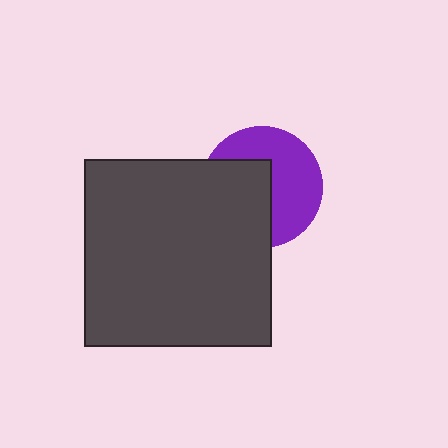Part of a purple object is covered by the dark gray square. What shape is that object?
It is a circle.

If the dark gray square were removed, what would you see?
You would see the complete purple circle.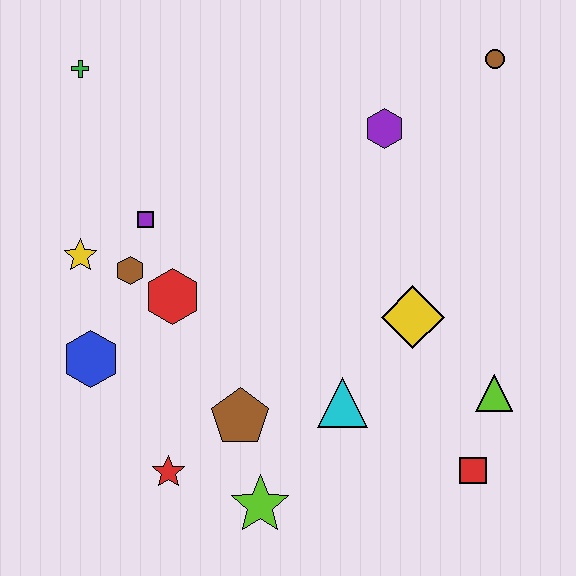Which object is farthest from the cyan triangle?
The green cross is farthest from the cyan triangle.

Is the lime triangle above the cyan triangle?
Yes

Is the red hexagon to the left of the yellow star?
No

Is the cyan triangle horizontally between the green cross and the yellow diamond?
Yes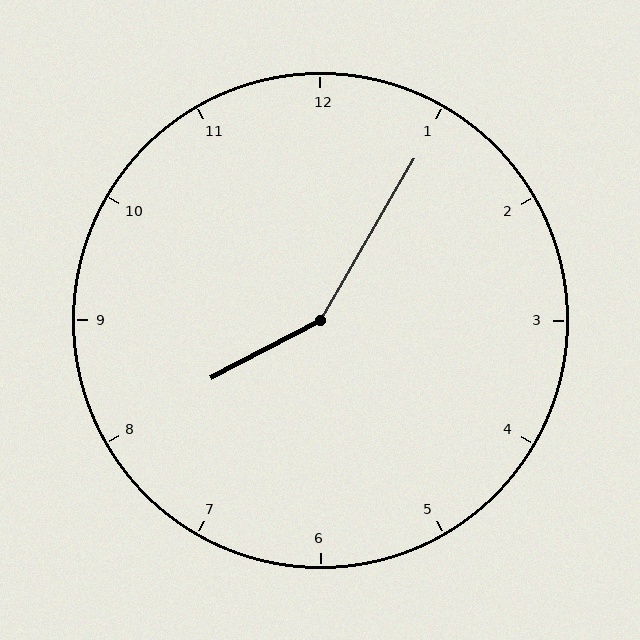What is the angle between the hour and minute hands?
Approximately 148 degrees.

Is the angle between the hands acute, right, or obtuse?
It is obtuse.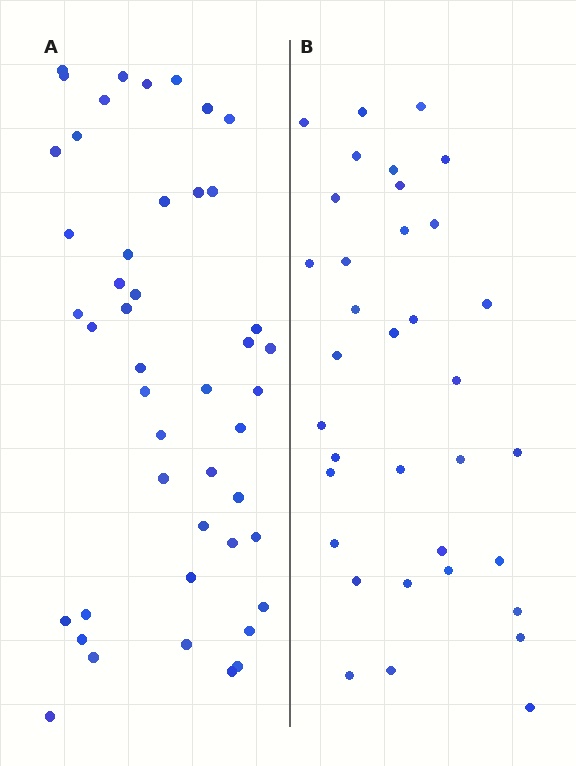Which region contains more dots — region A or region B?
Region A (the left region) has more dots.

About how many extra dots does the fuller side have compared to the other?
Region A has roughly 12 or so more dots than region B.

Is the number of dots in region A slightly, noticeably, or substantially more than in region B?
Region A has noticeably more, but not dramatically so. The ratio is roughly 1.3 to 1.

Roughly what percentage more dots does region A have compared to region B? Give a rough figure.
About 30% more.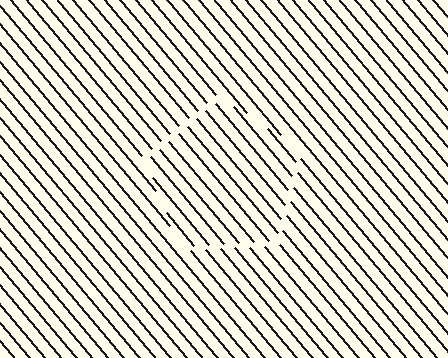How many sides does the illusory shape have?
5 sides — the line-ends trace a pentagon.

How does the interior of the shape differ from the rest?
The interior of the shape contains the same grating, shifted by half a period — the contour is defined by the phase discontinuity where line-ends from the inner and outer gratings abut.